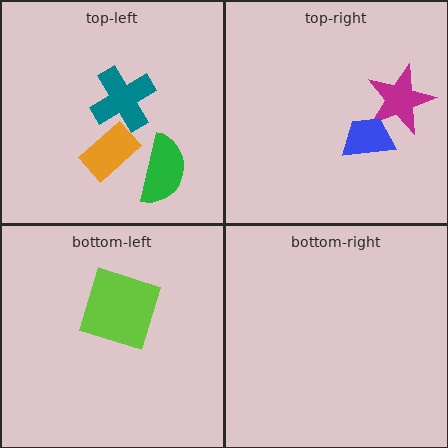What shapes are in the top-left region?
The teal cross, the orange rectangle, the green semicircle.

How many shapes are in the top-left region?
3.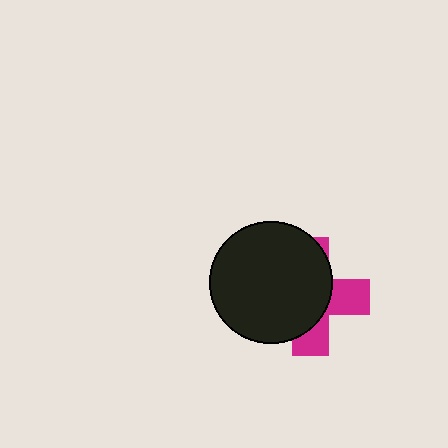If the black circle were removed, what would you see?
You would see the complete magenta cross.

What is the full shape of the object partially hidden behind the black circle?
The partially hidden object is a magenta cross.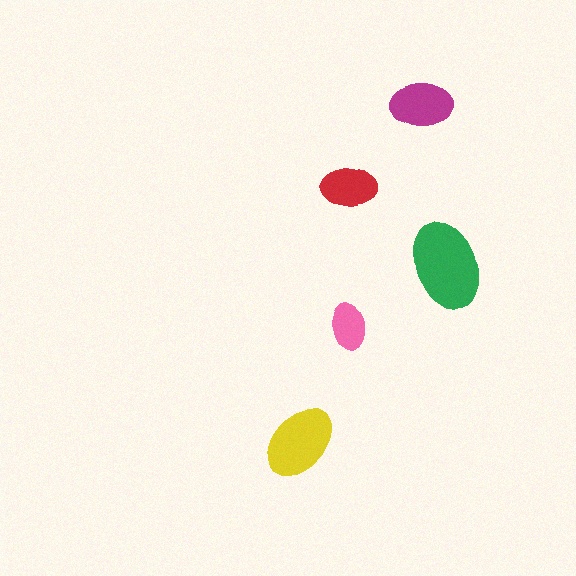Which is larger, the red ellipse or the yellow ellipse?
The yellow one.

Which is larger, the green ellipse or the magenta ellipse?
The green one.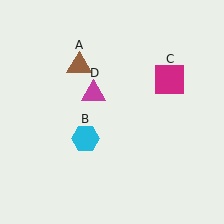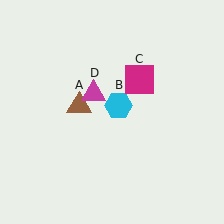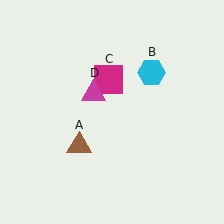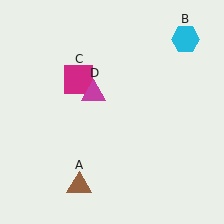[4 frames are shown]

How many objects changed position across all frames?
3 objects changed position: brown triangle (object A), cyan hexagon (object B), magenta square (object C).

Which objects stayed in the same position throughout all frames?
Magenta triangle (object D) remained stationary.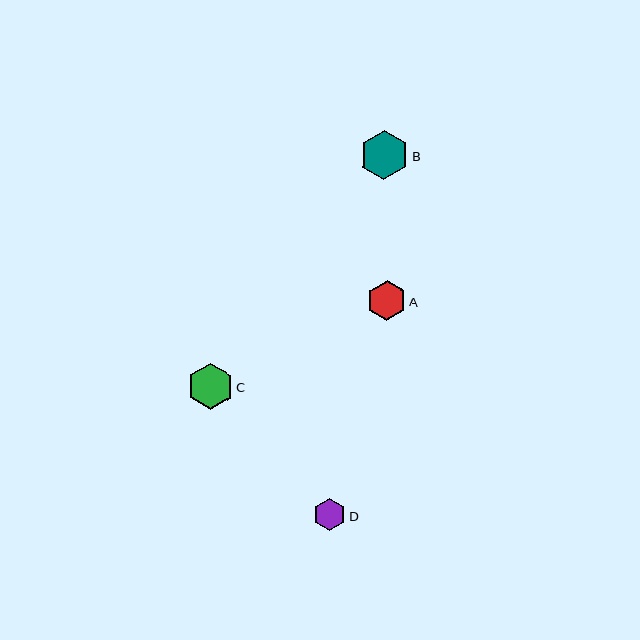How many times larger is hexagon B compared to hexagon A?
Hexagon B is approximately 1.2 times the size of hexagon A.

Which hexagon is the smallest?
Hexagon D is the smallest with a size of approximately 32 pixels.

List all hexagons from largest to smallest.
From largest to smallest: B, C, A, D.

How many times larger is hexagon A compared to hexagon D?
Hexagon A is approximately 1.2 times the size of hexagon D.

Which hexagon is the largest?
Hexagon B is the largest with a size of approximately 49 pixels.